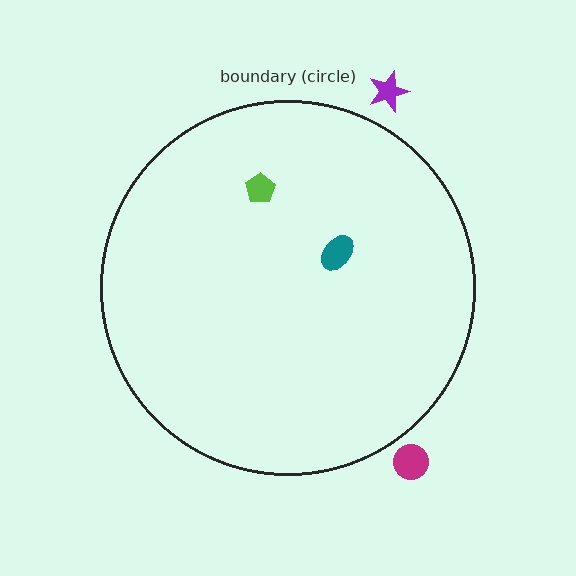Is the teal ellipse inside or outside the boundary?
Inside.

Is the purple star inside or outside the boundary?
Outside.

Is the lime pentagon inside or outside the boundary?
Inside.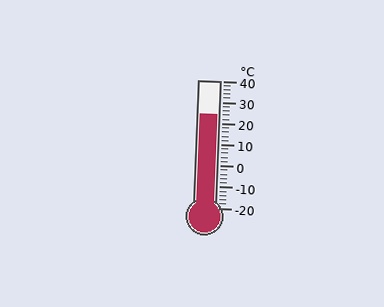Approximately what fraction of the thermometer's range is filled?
The thermometer is filled to approximately 75% of its range.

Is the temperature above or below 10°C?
The temperature is above 10°C.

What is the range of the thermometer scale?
The thermometer scale ranges from -20°C to 40°C.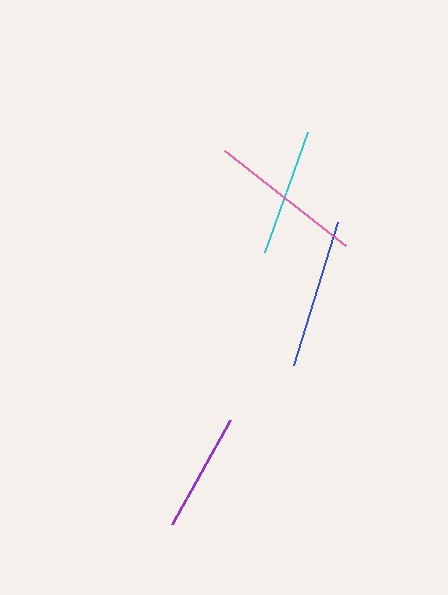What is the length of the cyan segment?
The cyan segment is approximately 128 pixels long.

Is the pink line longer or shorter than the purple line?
The pink line is longer than the purple line.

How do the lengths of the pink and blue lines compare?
The pink and blue lines are approximately the same length.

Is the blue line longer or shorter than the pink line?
The pink line is longer than the blue line.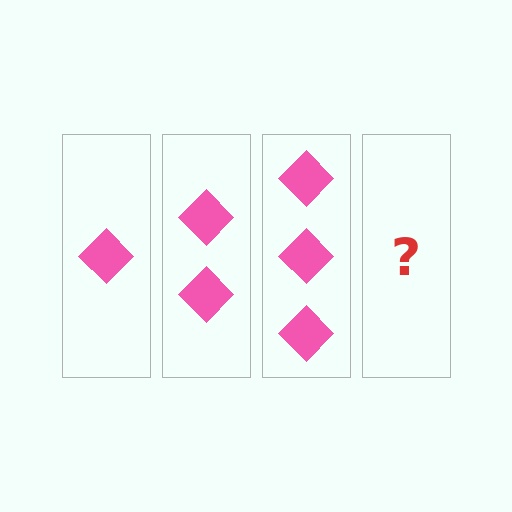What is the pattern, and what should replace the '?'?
The pattern is that each step adds one more diamond. The '?' should be 4 diamonds.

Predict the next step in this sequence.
The next step is 4 diamonds.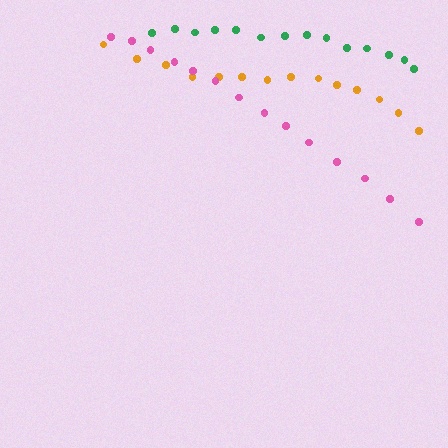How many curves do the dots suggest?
There are 3 distinct paths.